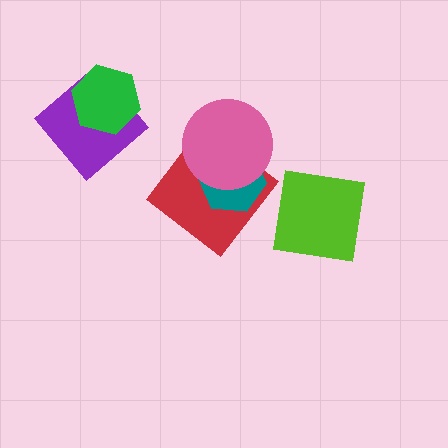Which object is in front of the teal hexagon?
The pink circle is in front of the teal hexagon.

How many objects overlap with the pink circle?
2 objects overlap with the pink circle.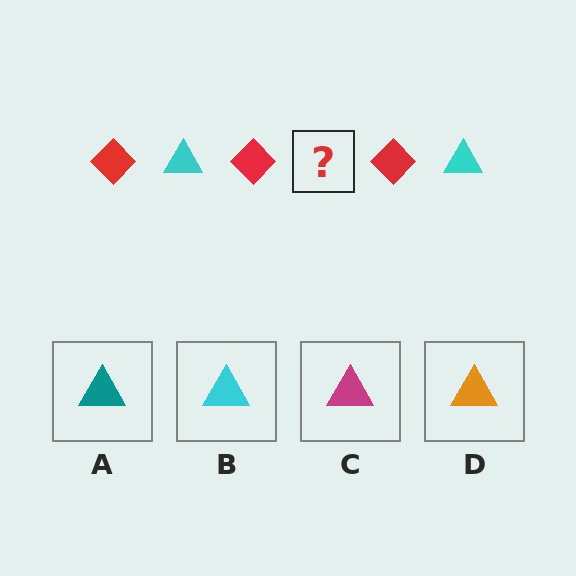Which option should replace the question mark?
Option B.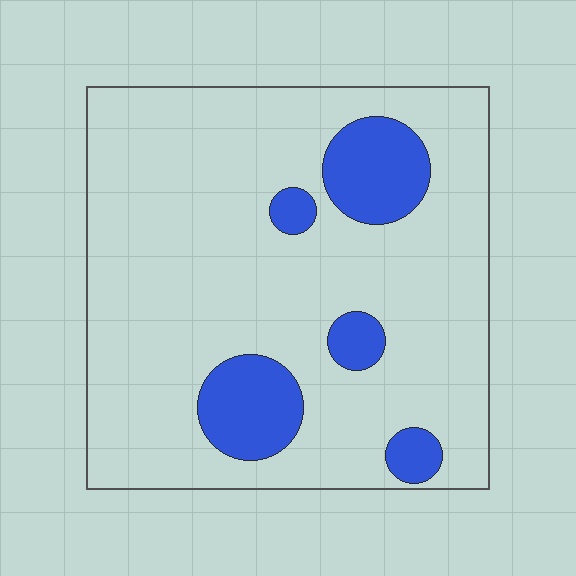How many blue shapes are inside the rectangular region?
5.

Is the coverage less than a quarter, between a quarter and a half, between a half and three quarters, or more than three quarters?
Less than a quarter.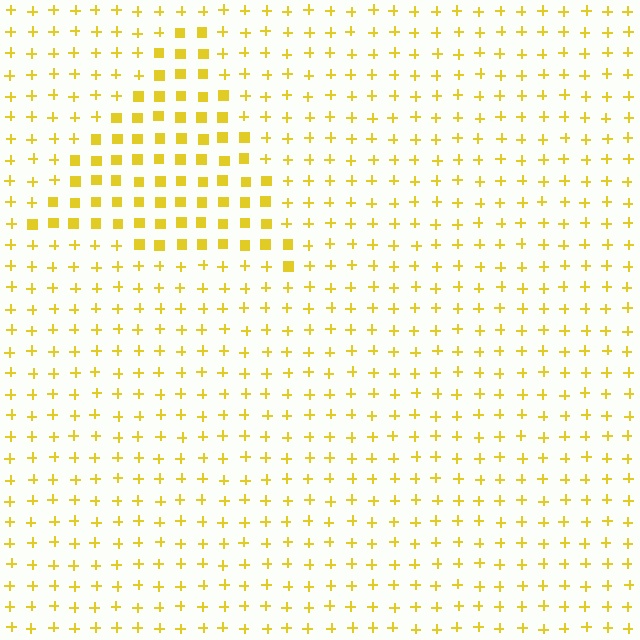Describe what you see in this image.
The image is filled with small yellow elements arranged in a uniform grid. A triangle-shaped region contains squares, while the surrounding area contains plus signs. The boundary is defined purely by the change in element shape.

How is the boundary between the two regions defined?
The boundary is defined by a change in element shape: squares inside vs. plus signs outside. All elements share the same color and spacing.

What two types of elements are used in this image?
The image uses squares inside the triangle region and plus signs outside it.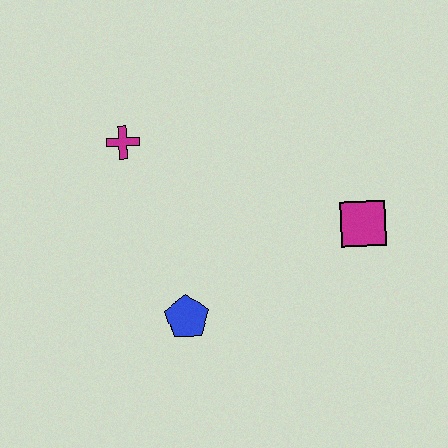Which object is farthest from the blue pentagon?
The magenta square is farthest from the blue pentagon.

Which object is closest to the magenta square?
The blue pentagon is closest to the magenta square.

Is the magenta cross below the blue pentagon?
No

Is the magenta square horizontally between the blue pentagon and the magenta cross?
No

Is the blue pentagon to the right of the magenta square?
No